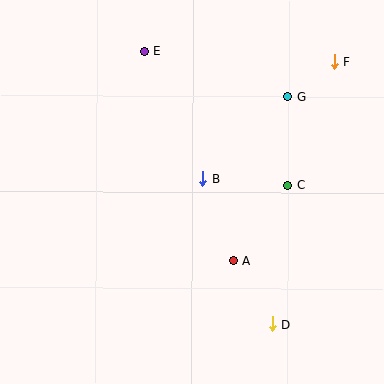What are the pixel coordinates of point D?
Point D is at (273, 324).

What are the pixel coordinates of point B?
Point B is at (203, 179).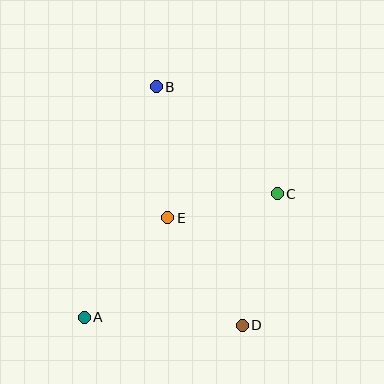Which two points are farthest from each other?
Points B and D are farthest from each other.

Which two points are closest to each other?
Points C and E are closest to each other.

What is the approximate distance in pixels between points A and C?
The distance between A and C is approximately 229 pixels.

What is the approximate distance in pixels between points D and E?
The distance between D and E is approximately 131 pixels.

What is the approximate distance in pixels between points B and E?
The distance between B and E is approximately 131 pixels.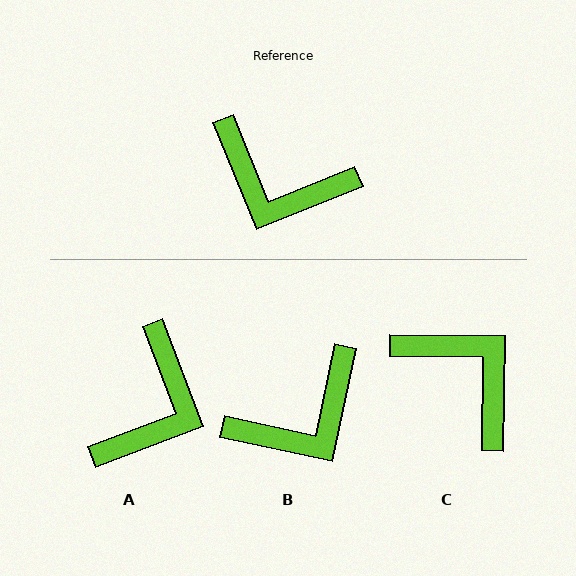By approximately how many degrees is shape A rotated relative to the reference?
Approximately 89 degrees counter-clockwise.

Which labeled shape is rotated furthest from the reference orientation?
C, about 157 degrees away.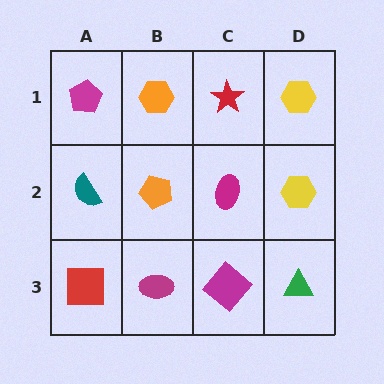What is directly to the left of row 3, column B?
A red square.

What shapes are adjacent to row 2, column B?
An orange hexagon (row 1, column B), a magenta ellipse (row 3, column B), a teal semicircle (row 2, column A), a magenta ellipse (row 2, column C).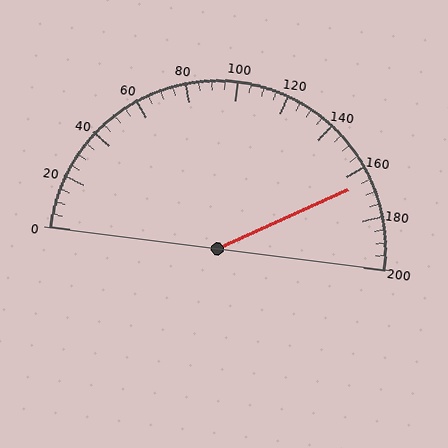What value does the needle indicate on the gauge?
The needle indicates approximately 165.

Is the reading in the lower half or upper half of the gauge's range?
The reading is in the upper half of the range (0 to 200).